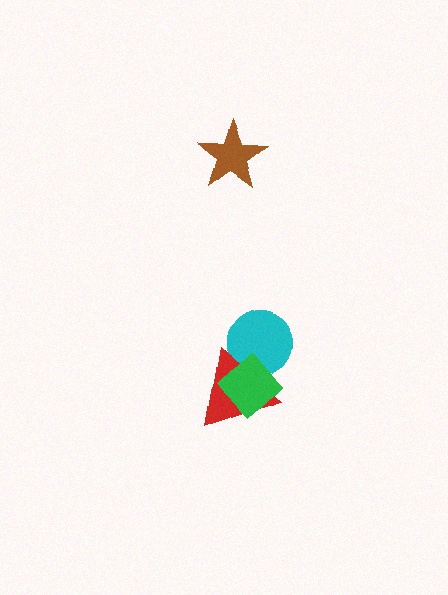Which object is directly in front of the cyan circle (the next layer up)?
The red triangle is directly in front of the cyan circle.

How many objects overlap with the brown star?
0 objects overlap with the brown star.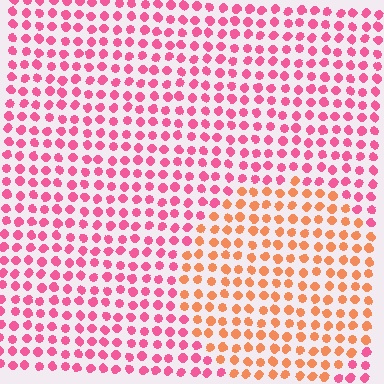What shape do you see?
I see a circle.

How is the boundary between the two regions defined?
The boundary is defined purely by a slight shift in hue (about 44 degrees). Spacing, size, and orientation are identical on both sides.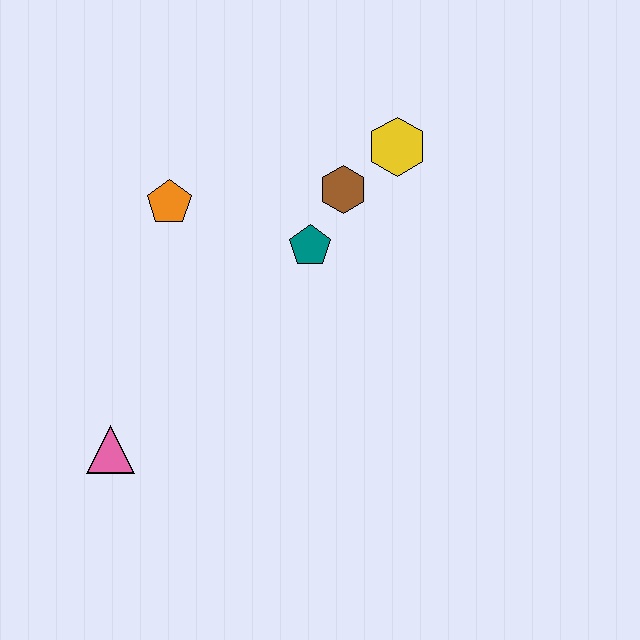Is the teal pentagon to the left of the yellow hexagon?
Yes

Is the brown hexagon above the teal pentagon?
Yes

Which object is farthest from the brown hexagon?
The pink triangle is farthest from the brown hexagon.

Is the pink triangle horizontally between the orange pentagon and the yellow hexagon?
No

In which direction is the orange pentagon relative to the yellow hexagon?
The orange pentagon is to the left of the yellow hexagon.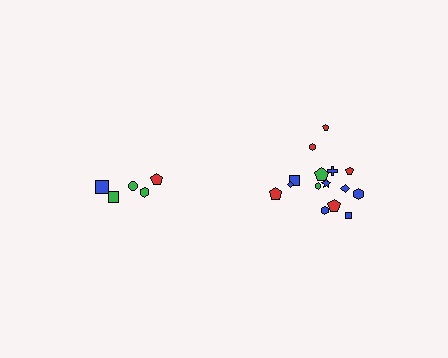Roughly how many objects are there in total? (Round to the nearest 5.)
Roughly 20 objects in total.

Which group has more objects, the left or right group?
The right group.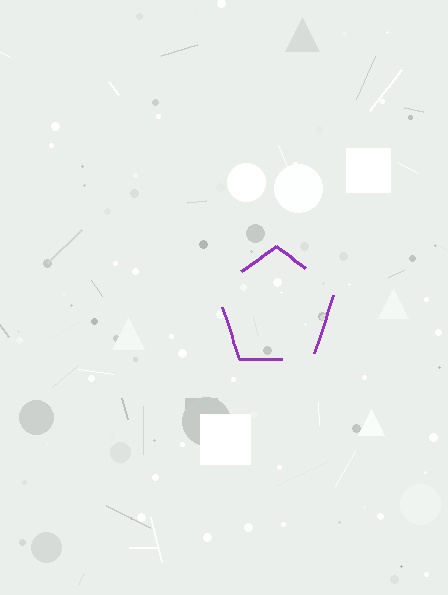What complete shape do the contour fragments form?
The contour fragments form a pentagon.